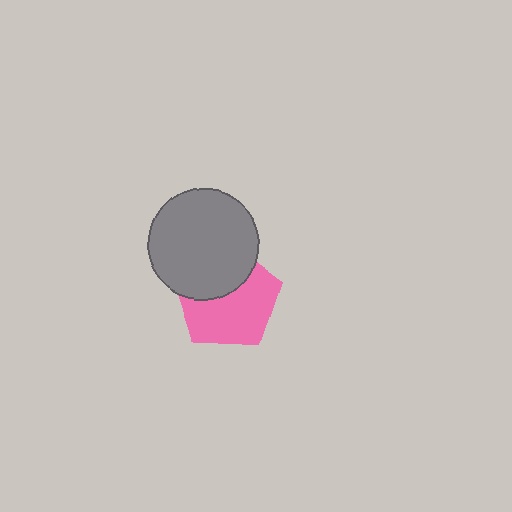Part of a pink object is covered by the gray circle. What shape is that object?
It is a pentagon.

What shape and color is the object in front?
The object in front is a gray circle.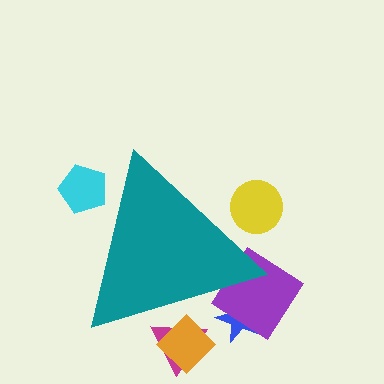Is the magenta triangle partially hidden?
Yes, the magenta triangle is partially hidden behind the teal triangle.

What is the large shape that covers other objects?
A teal triangle.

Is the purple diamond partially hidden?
Yes, the purple diamond is partially hidden behind the teal triangle.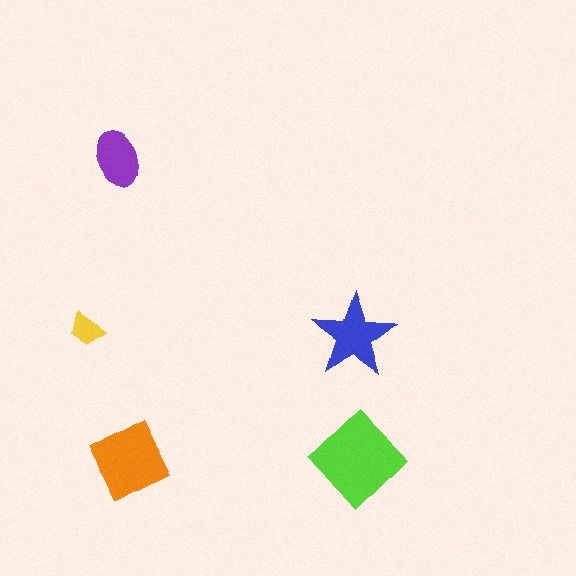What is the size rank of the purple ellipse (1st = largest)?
4th.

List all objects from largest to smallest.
The lime diamond, the orange square, the blue star, the purple ellipse, the yellow trapezoid.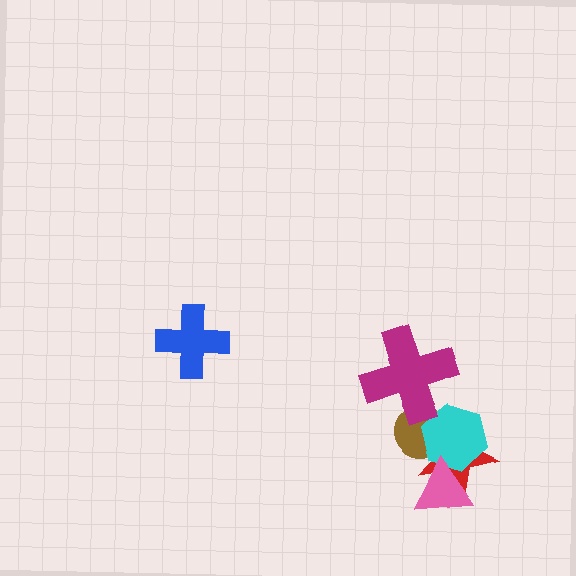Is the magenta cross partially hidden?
No, no other shape covers it.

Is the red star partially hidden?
Yes, it is partially covered by another shape.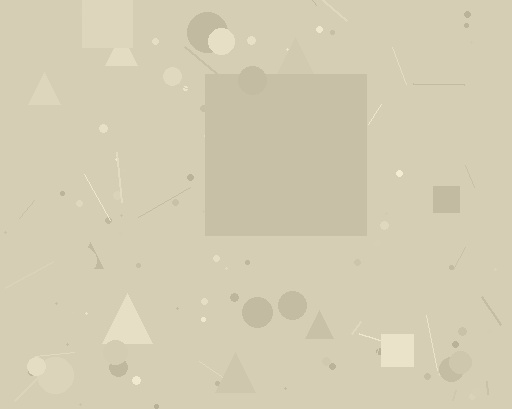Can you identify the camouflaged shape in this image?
The camouflaged shape is a square.